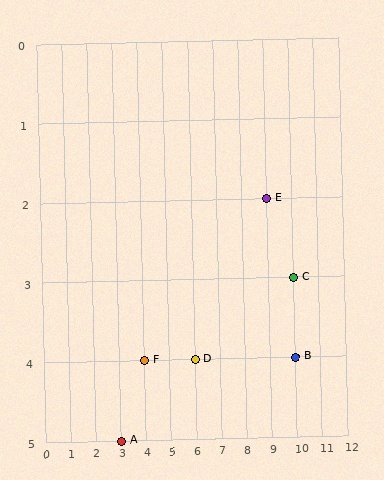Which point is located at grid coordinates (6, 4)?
Point D is at (6, 4).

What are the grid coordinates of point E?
Point E is at grid coordinates (9, 2).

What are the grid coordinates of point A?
Point A is at grid coordinates (3, 5).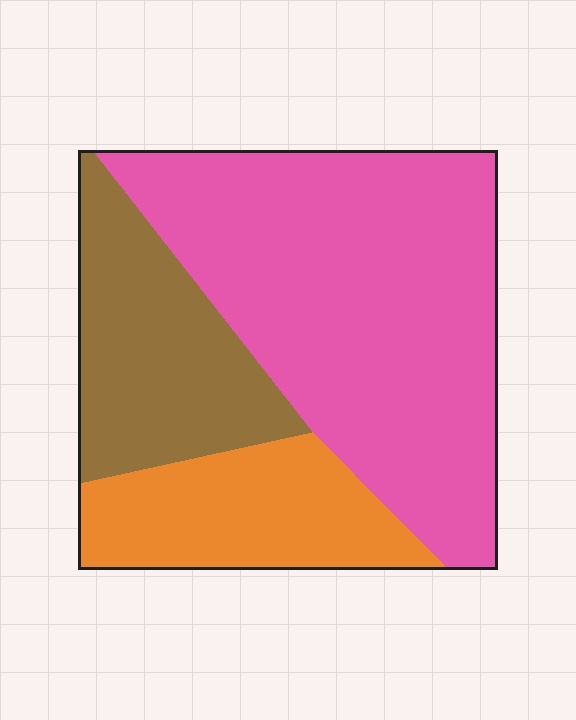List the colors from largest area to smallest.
From largest to smallest: pink, brown, orange.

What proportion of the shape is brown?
Brown takes up about one quarter (1/4) of the shape.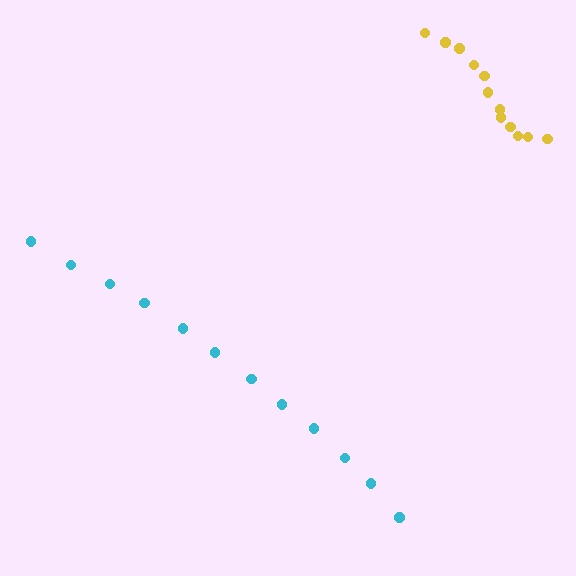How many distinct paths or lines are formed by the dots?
There are 2 distinct paths.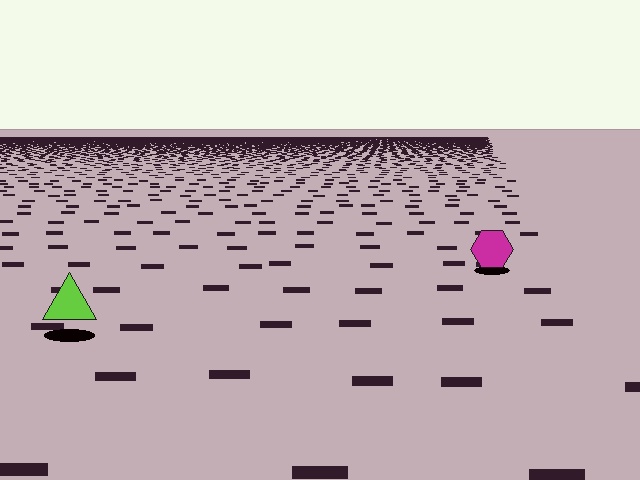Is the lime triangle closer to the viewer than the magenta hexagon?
Yes. The lime triangle is closer — you can tell from the texture gradient: the ground texture is coarser near it.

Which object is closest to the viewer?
The lime triangle is closest. The texture marks near it are larger and more spread out.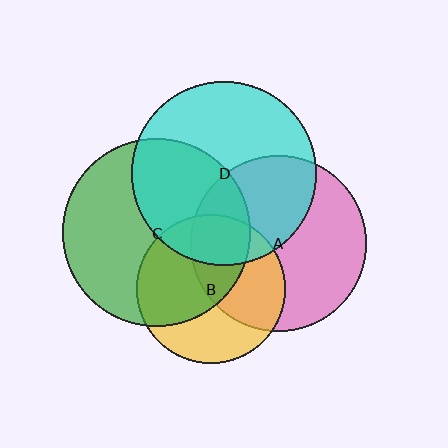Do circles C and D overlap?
Yes.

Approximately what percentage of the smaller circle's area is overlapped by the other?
Approximately 40%.